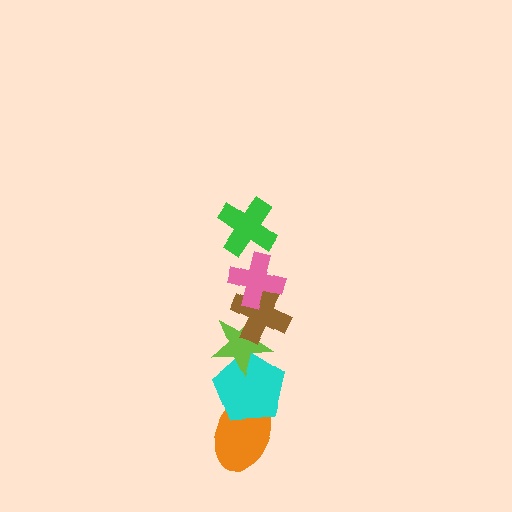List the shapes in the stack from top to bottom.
From top to bottom: the green cross, the pink cross, the brown cross, the lime star, the cyan pentagon, the orange ellipse.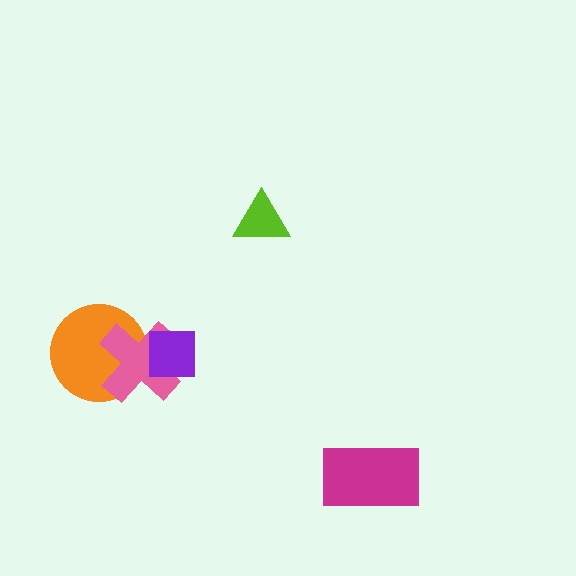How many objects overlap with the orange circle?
1 object overlaps with the orange circle.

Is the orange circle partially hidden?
Yes, it is partially covered by another shape.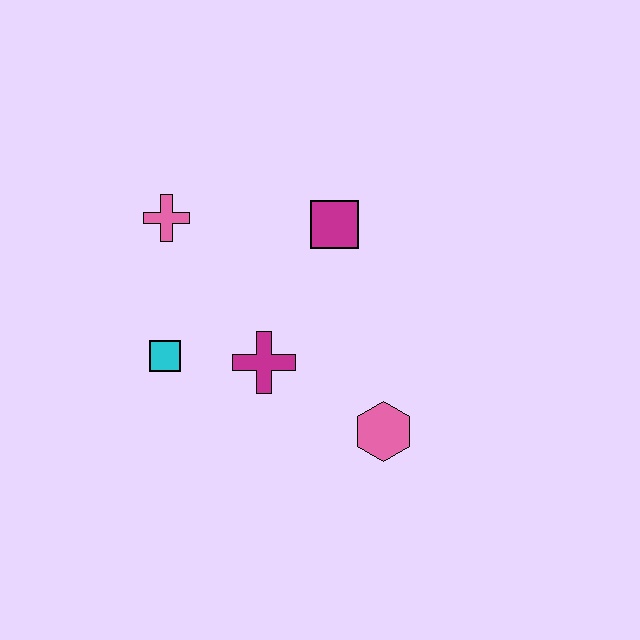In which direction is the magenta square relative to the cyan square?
The magenta square is to the right of the cyan square.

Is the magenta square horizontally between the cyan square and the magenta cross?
No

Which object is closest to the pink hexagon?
The magenta cross is closest to the pink hexagon.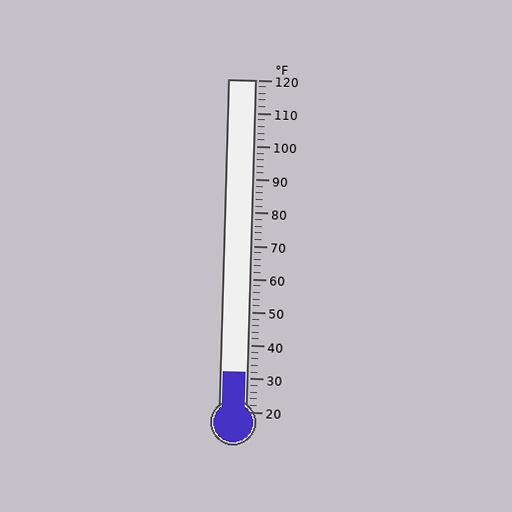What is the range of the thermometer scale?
The thermometer scale ranges from 20°F to 120°F.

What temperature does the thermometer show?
The thermometer shows approximately 32°F.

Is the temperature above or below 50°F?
The temperature is below 50°F.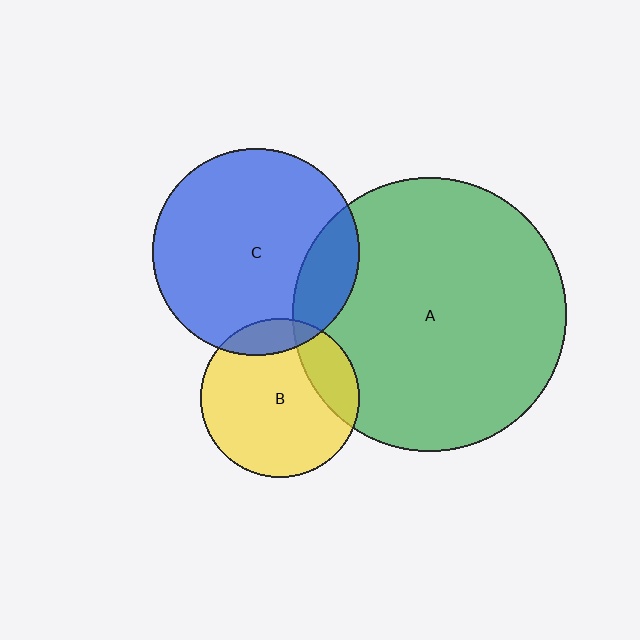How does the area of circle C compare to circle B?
Approximately 1.7 times.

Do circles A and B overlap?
Yes.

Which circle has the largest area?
Circle A (green).